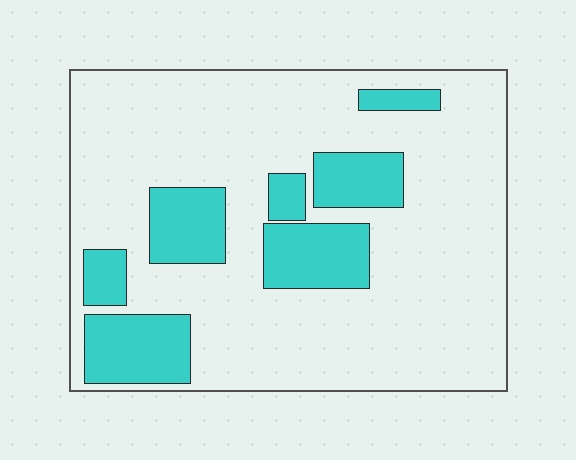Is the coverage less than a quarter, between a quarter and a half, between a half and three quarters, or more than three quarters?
Less than a quarter.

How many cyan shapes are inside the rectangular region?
7.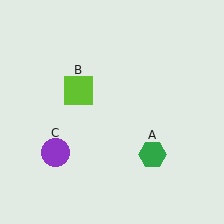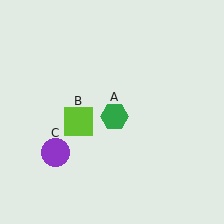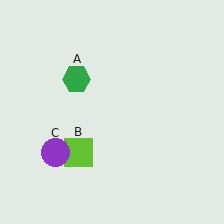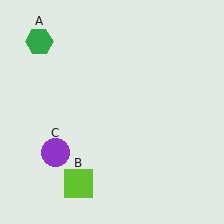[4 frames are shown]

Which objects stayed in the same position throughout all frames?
Purple circle (object C) remained stationary.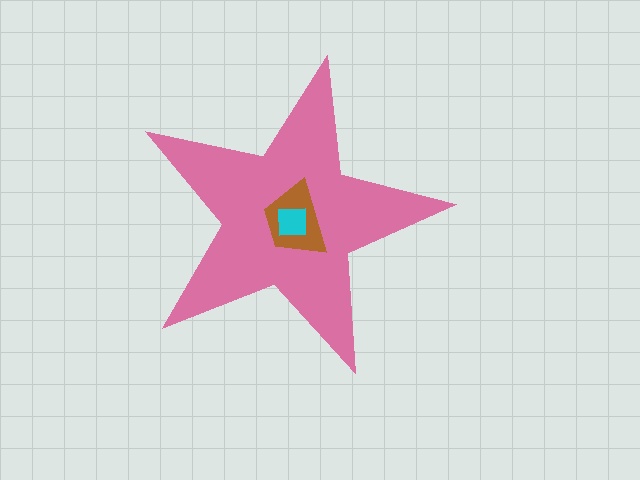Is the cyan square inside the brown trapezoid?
Yes.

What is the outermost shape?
The pink star.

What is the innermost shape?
The cyan square.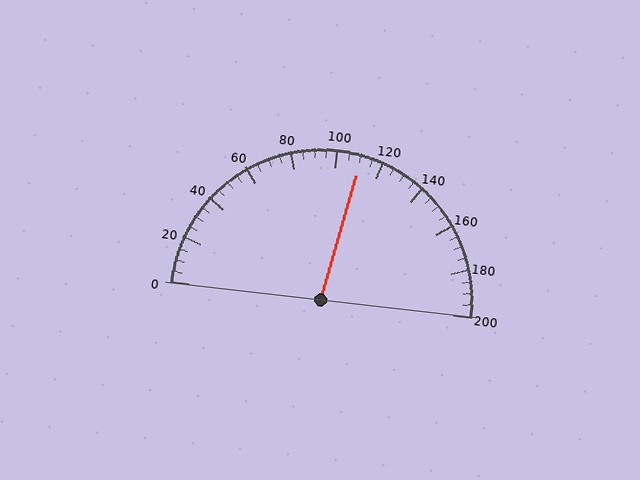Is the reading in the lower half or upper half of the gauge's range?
The reading is in the upper half of the range (0 to 200).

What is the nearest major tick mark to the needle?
The nearest major tick mark is 120.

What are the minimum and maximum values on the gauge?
The gauge ranges from 0 to 200.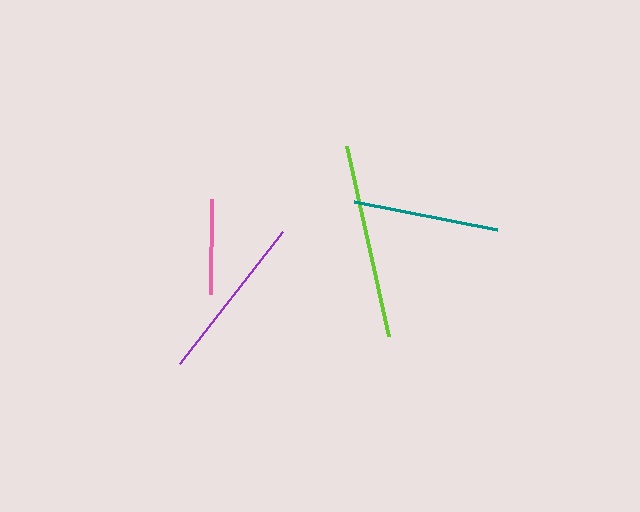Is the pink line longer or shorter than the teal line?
The teal line is longer than the pink line.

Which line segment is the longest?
The lime line is the longest at approximately 195 pixels.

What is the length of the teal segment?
The teal segment is approximately 146 pixels long.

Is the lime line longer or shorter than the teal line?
The lime line is longer than the teal line.